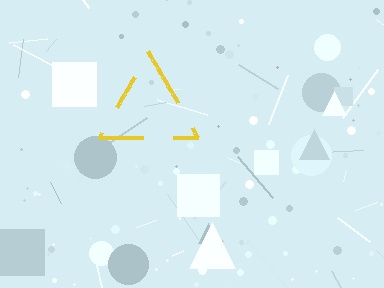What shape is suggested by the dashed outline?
The dashed outline suggests a triangle.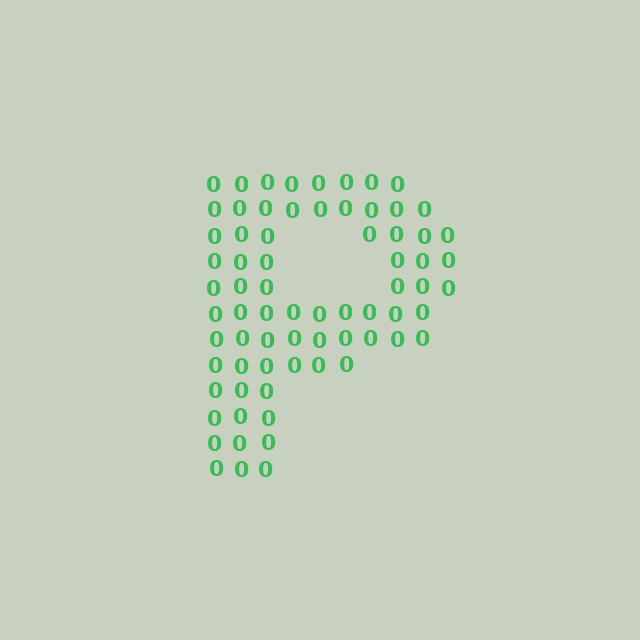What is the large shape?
The large shape is the letter P.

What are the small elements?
The small elements are digit 0's.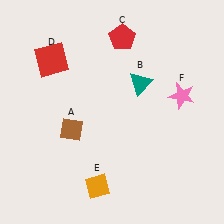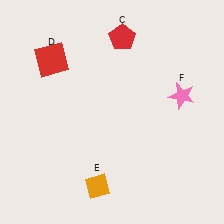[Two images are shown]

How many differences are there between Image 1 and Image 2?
There are 2 differences between the two images.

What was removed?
The brown diamond (A), the teal triangle (B) were removed in Image 2.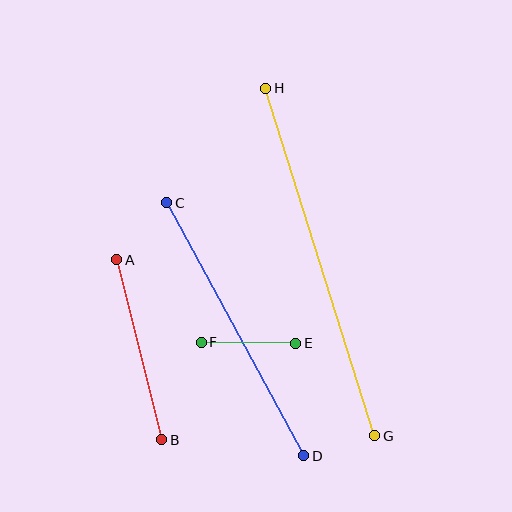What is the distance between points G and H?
The distance is approximately 364 pixels.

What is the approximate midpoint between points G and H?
The midpoint is at approximately (320, 262) pixels.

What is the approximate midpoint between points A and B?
The midpoint is at approximately (139, 350) pixels.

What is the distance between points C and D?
The distance is approximately 288 pixels.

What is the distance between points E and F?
The distance is approximately 95 pixels.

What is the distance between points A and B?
The distance is approximately 186 pixels.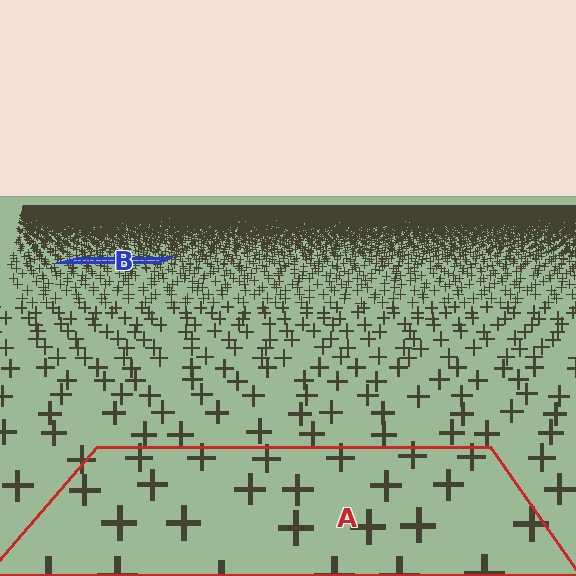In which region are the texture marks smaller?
The texture marks are smaller in region B, because it is farther away.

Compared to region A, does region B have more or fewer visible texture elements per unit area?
Region B has more texture elements per unit area — they are packed more densely because it is farther away.